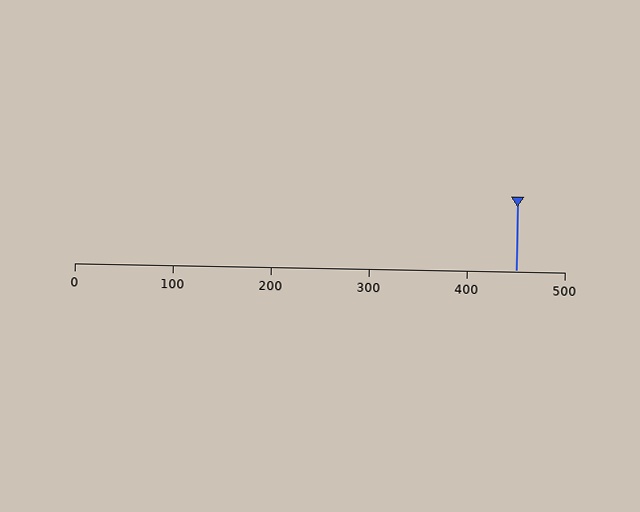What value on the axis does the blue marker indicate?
The marker indicates approximately 450.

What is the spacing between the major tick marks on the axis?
The major ticks are spaced 100 apart.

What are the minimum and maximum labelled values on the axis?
The axis runs from 0 to 500.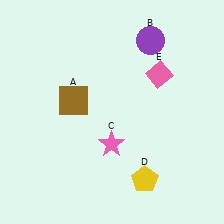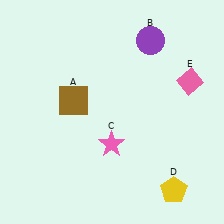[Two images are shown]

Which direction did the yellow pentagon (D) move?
The yellow pentagon (D) moved right.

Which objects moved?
The objects that moved are: the yellow pentagon (D), the pink diamond (E).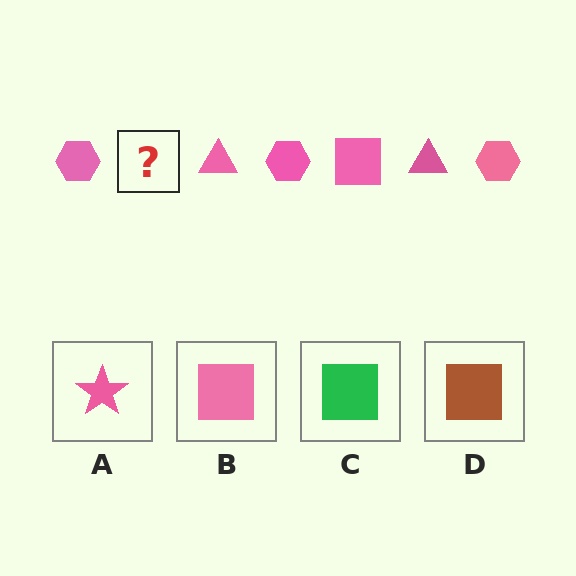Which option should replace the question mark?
Option B.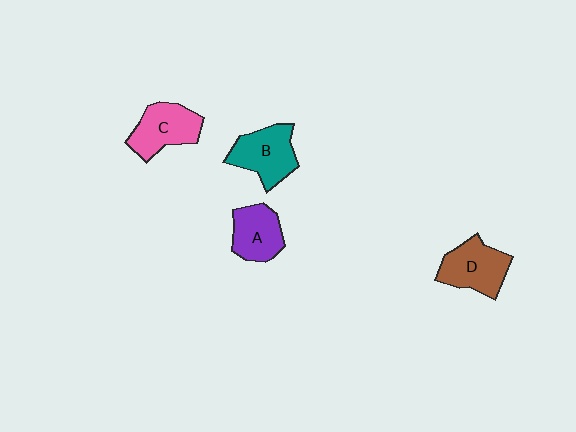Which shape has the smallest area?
Shape A (purple).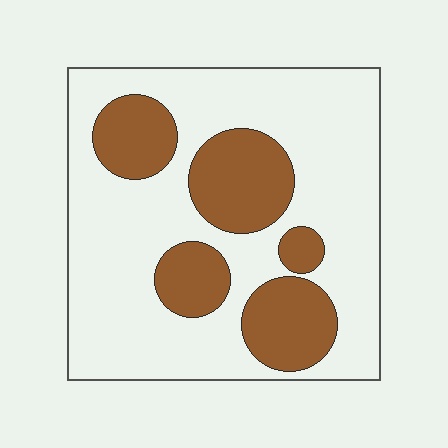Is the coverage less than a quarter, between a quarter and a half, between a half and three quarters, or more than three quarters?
Between a quarter and a half.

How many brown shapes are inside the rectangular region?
5.